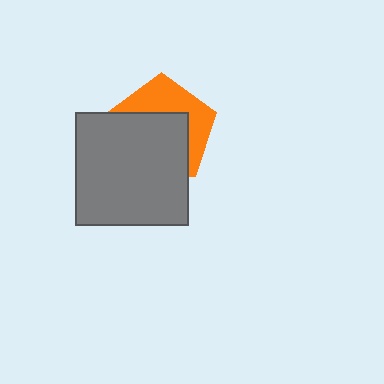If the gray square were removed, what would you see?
You would see the complete orange pentagon.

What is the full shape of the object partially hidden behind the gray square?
The partially hidden object is an orange pentagon.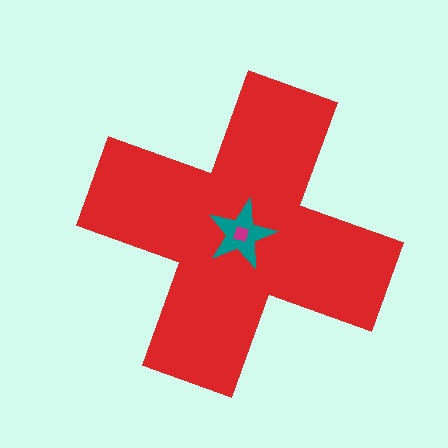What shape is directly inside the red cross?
The teal star.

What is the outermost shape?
The red cross.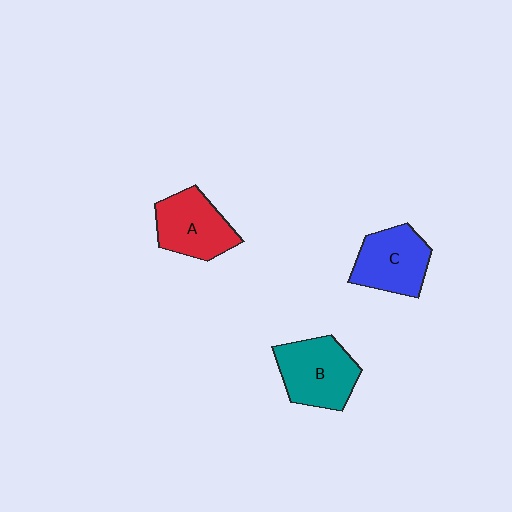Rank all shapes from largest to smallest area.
From largest to smallest: B (teal), C (blue), A (red).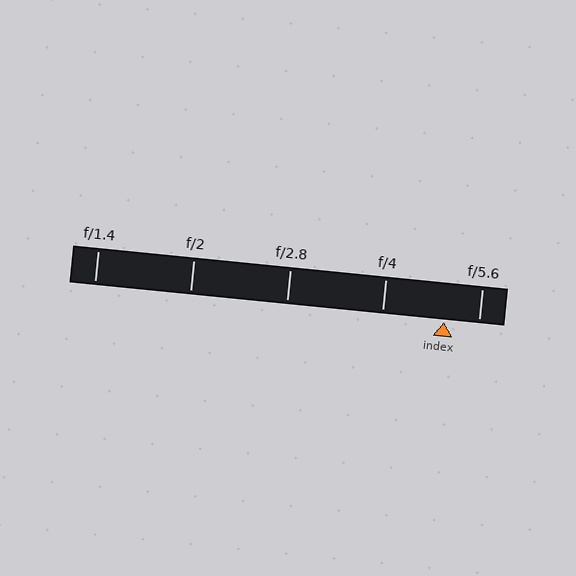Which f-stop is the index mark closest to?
The index mark is closest to f/5.6.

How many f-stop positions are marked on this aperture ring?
There are 5 f-stop positions marked.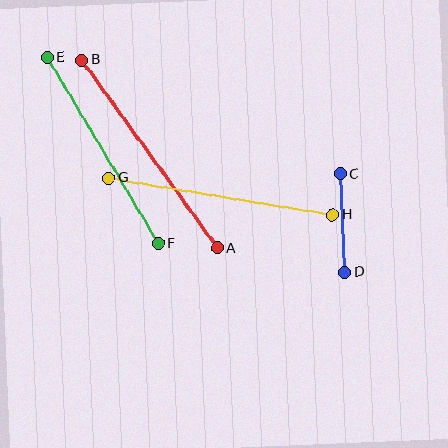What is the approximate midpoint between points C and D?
The midpoint is at approximately (343, 223) pixels.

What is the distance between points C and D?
The distance is approximately 99 pixels.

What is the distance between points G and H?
The distance is approximately 227 pixels.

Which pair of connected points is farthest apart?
Points A and B are farthest apart.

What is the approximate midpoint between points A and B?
The midpoint is at approximately (150, 154) pixels.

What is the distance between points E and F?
The distance is approximately 216 pixels.